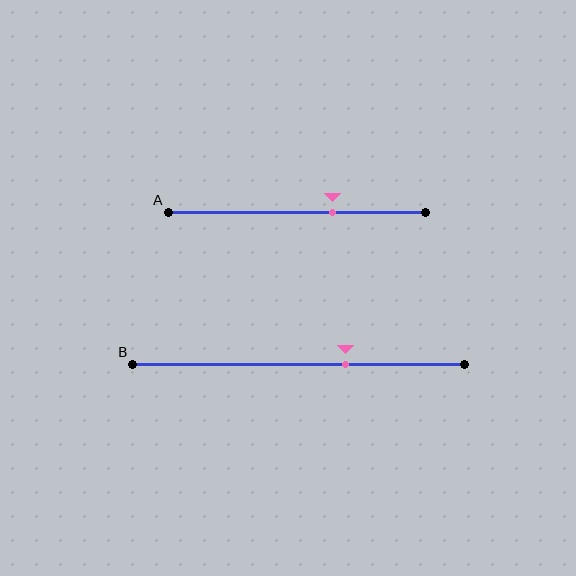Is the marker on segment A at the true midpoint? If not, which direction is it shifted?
No, the marker on segment A is shifted to the right by about 14% of the segment length.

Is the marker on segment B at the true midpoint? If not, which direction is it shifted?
No, the marker on segment B is shifted to the right by about 14% of the segment length.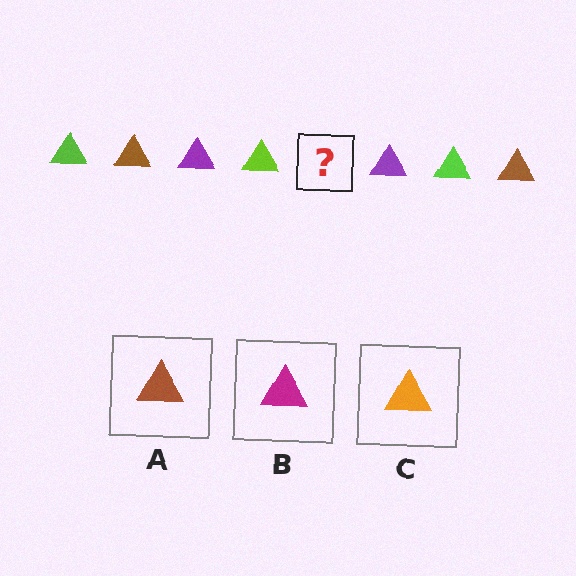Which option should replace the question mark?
Option A.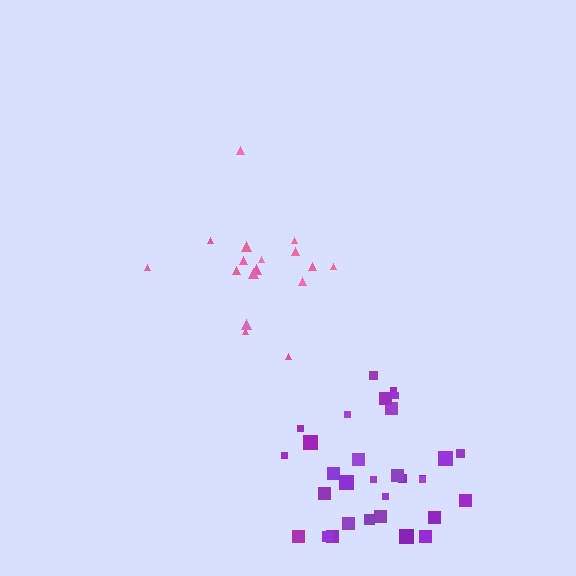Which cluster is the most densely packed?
Purple.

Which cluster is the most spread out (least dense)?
Pink.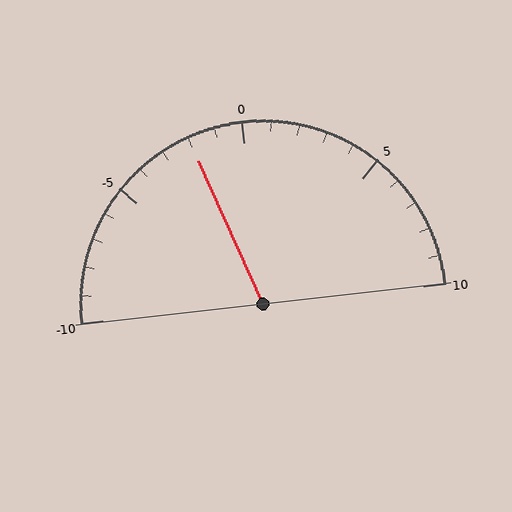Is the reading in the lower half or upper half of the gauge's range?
The reading is in the lower half of the range (-10 to 10).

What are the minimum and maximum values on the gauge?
The gauge ranges from -10 to 10.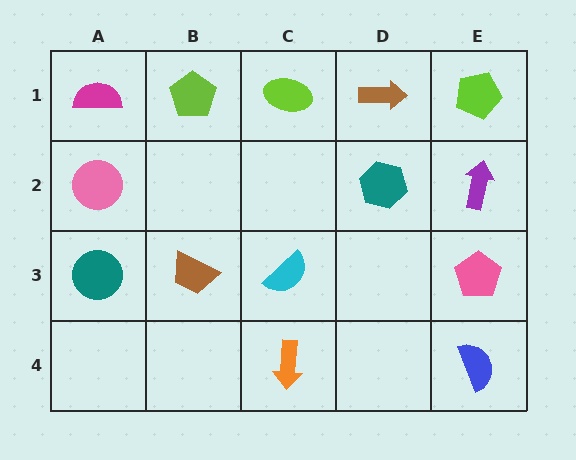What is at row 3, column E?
A pink pentagon.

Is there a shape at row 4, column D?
No, that cell is empty.